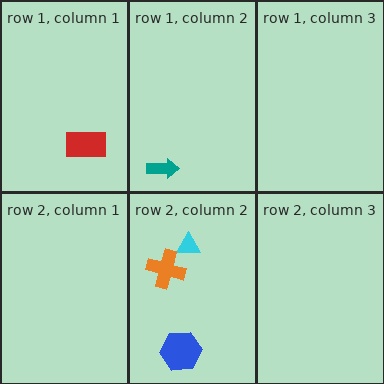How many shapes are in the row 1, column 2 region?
1.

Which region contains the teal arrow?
The row 1, column 2 region.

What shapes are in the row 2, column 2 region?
The blue hexagon, the cyan triangle, the orange cross.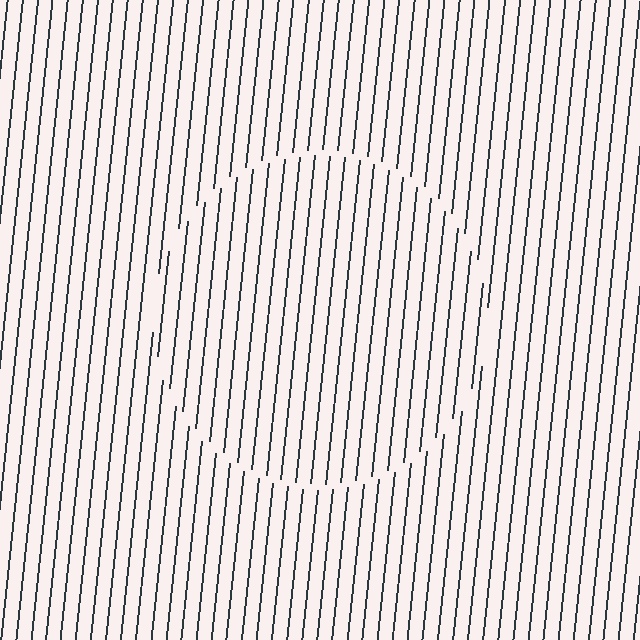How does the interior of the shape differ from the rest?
The interior of the shape contains the same grating, shifted by half a period — the contour is defined by the phase discontinuity where line-ends from the inner and outer gratings abut.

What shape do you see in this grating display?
An illusory circle. The interior of the shape contains the same grating, shifted by half a period — the contour is defined by the phase discontinuity where line-ends from the inner and outer gratings abut.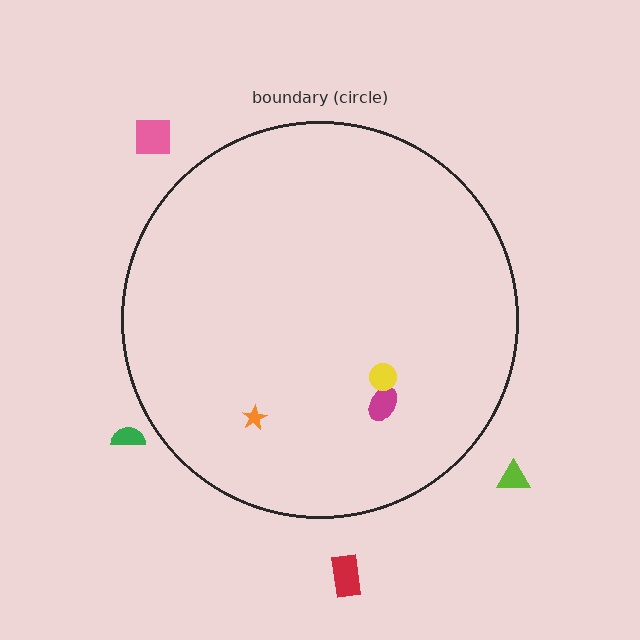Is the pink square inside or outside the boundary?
Outside.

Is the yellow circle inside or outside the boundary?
Inside.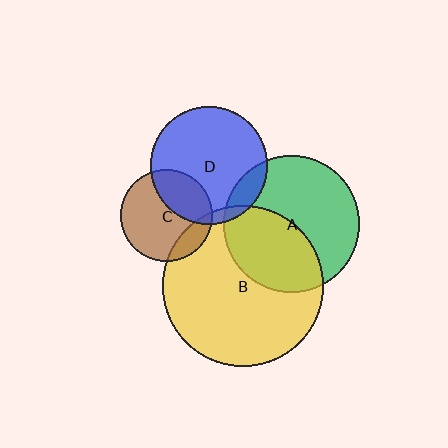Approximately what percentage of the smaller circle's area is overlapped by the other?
Approximately 40%.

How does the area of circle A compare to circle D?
Approximately 1.3 times.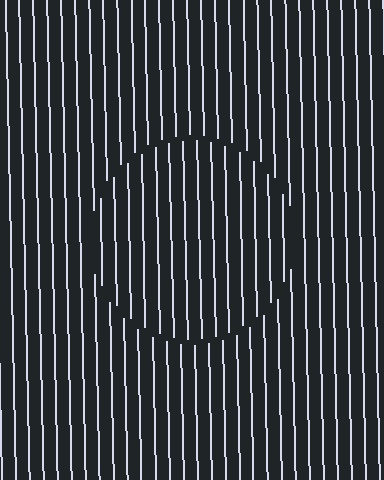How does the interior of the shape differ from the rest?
The interior of the shape contains the same grating, shifted by half a period — the contour is defined by the phase discontinuity where line-ends from the inner and outer gratings abut.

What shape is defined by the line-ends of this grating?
An illusory circle. The interior of the shape contains the same grating, shifted by half a period — the contour is defined by the phase discontinuity where line-ends from the inner and outer gratings abut.